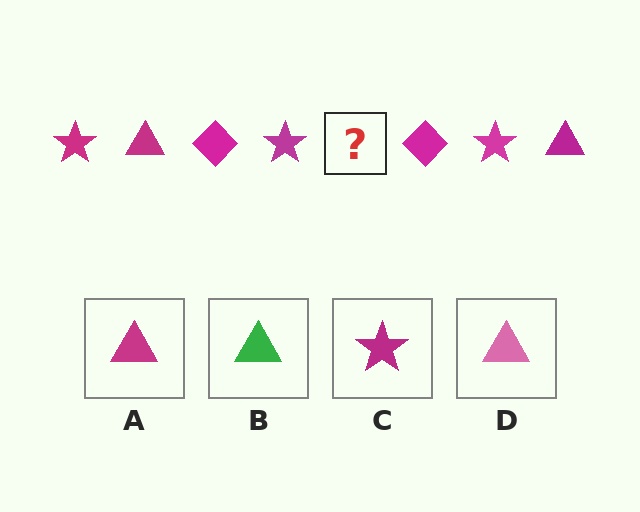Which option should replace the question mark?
Option A.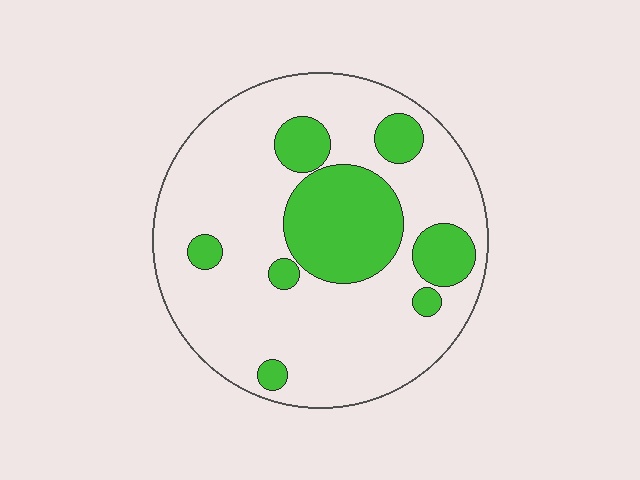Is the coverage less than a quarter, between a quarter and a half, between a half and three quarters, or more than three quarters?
Between a quarter and a half.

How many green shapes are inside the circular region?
8.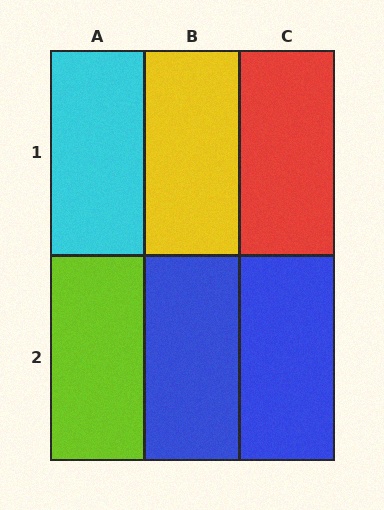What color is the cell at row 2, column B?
Blue.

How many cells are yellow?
1 cell is yellow.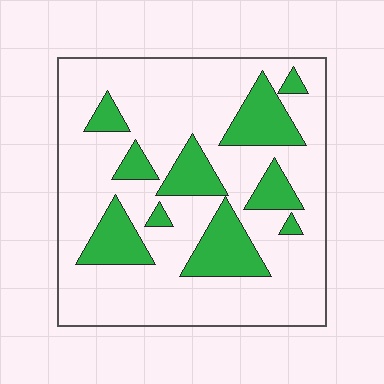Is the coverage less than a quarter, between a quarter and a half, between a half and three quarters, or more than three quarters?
Less than a quarter.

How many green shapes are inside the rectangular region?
10.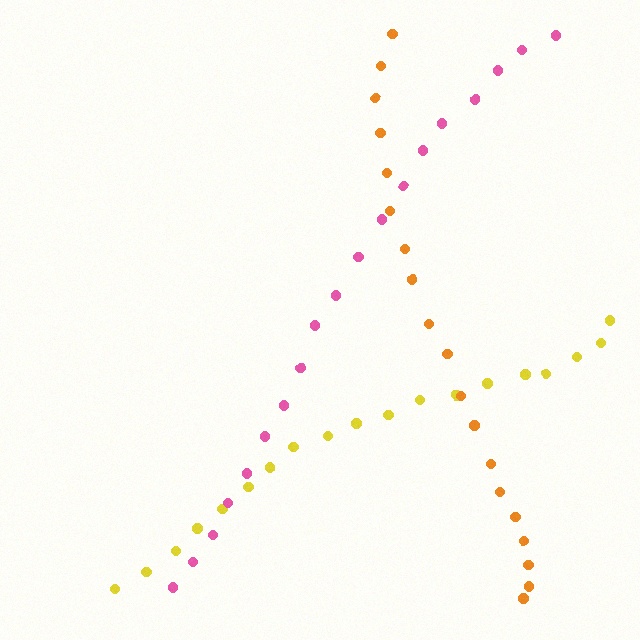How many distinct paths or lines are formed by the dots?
There are 3 distinct paths.